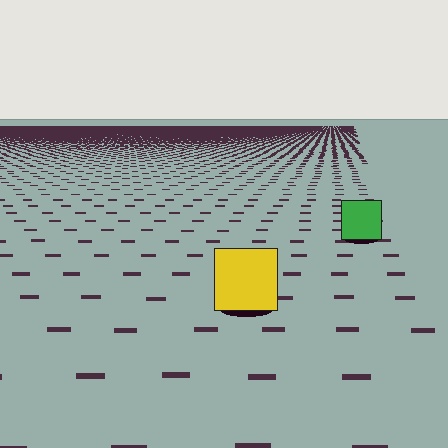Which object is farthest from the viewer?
The green square is farthest from the viewer. It appears smaller and the ground texture around it is denser.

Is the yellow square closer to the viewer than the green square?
Yes. The yellow square is closer — you can tell from the texture gradient: the ground texture is coarser near it.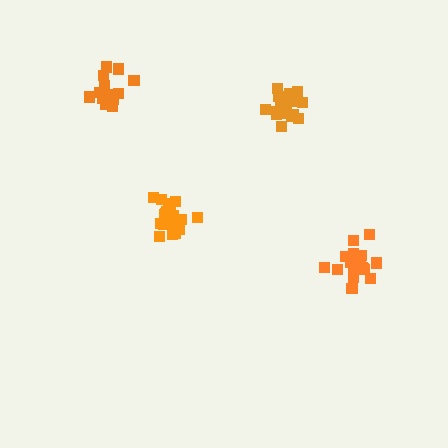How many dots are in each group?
Group 1: 21 dots, Group 2: 18 dots, Group 3: 16 dots, Group 4: 19 dots (74 total).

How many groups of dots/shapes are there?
There are 4 groups.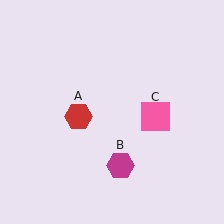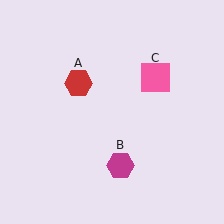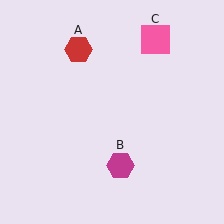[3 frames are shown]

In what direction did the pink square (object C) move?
The pink square (object C) moved up.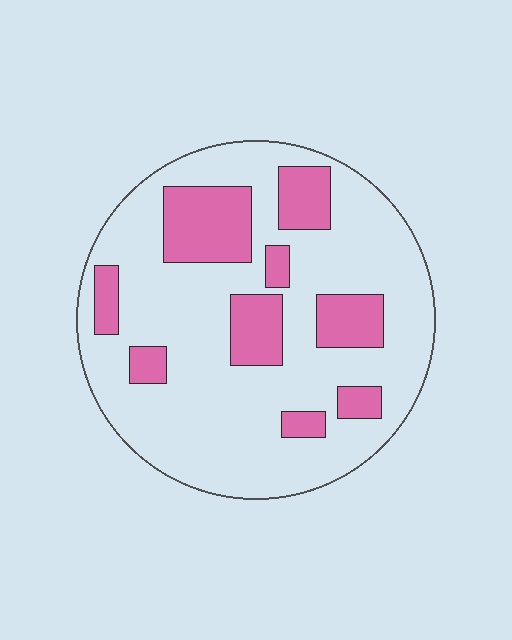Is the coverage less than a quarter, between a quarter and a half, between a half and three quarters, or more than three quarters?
Less than a quarter.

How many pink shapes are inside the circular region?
9.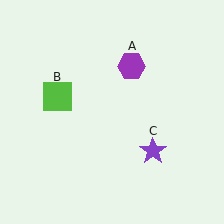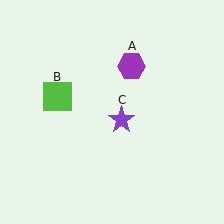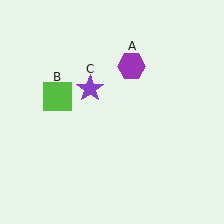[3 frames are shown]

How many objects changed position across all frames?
1 object changed position: purple star (object C).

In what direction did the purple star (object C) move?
The purple star (object C) moved up and to the left.